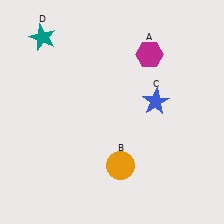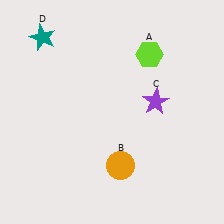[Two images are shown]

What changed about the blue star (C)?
In Image 1, C is blue. In Image 2, it changed to purple.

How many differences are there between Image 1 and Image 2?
There are 2 differences between the two images.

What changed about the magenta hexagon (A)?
In Image 1, A is magenta. In Image 2, it changed to lime.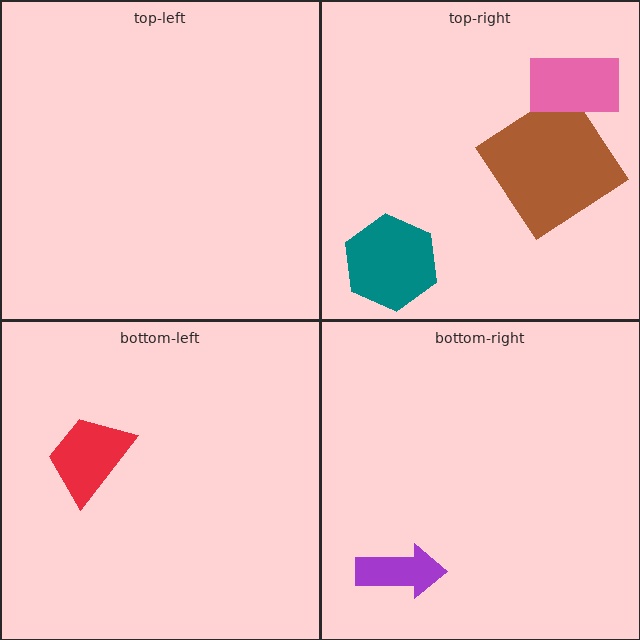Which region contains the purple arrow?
The bottom-right region.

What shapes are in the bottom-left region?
The red trapezoid.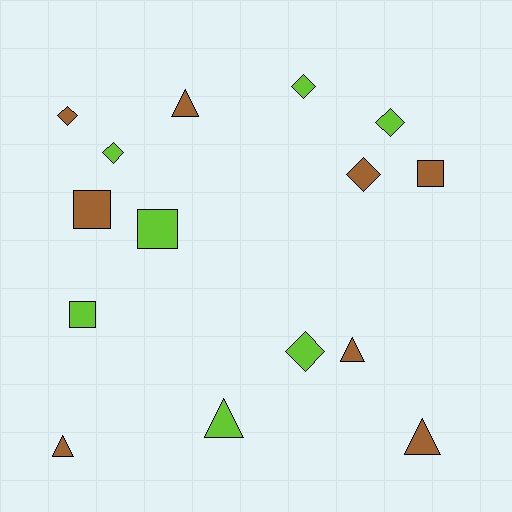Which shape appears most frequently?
Diamond, with 6 objects.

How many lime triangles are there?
There is 1 lime triangle.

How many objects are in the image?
There are 15 objects.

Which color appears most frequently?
Brown, with 8 objects.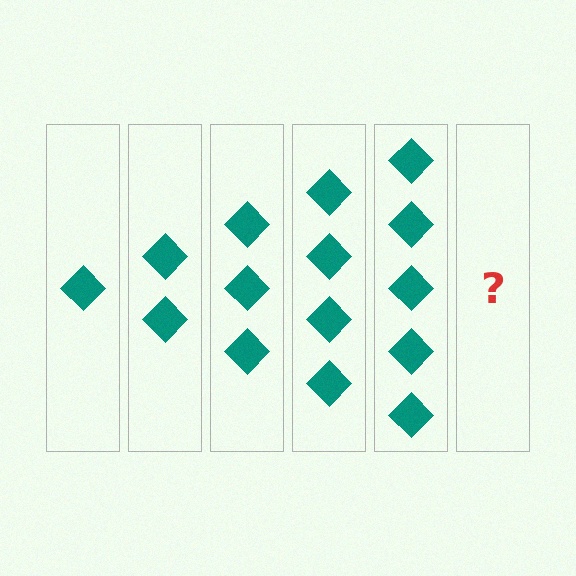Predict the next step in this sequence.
The next step is 6 diamonds.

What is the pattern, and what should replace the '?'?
The pattern is that each step adds one more diamond. The '?' should be 6 diamonds.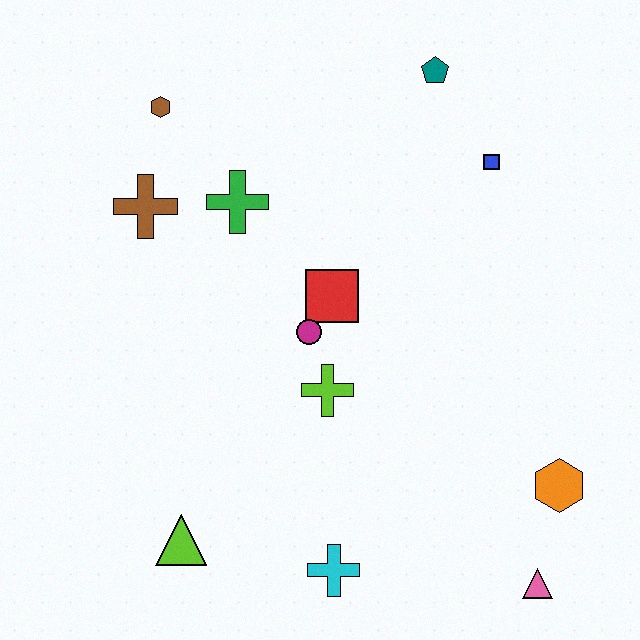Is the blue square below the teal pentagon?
Yes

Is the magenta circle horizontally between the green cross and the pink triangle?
Yes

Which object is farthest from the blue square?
The lime triangle is farthest from the blue square.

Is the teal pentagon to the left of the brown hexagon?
No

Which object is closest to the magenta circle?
The red square is closest to the magenta circle.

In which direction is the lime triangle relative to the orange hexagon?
The lime triangle is to the left of the orange hexagon.